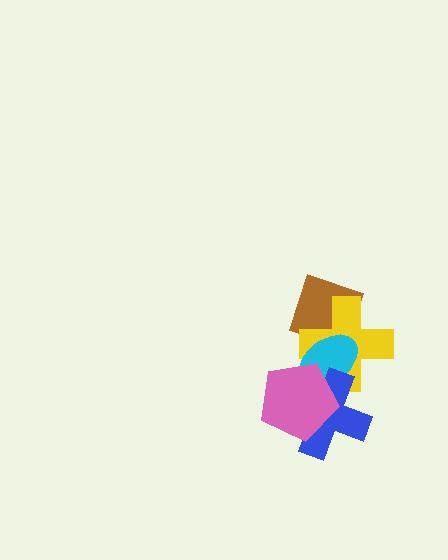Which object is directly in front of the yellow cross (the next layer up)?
The cyan ellipse is directly in front of the yellow cross.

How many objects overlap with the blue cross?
3 objects overlap with the blue cross.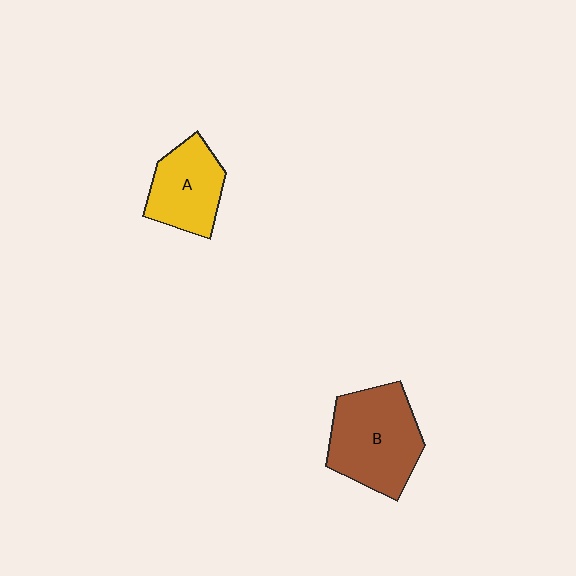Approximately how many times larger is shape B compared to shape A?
Approximately 1.4 times.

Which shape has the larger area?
Shape B (brown).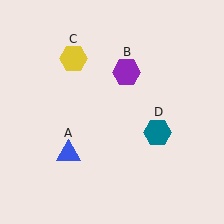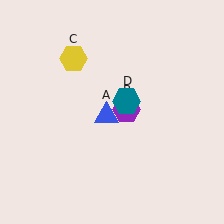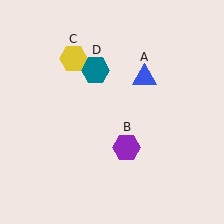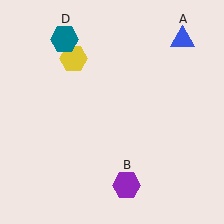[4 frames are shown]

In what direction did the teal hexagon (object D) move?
The teal hexagon (object D) moved up and to the left.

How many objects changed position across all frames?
3 objects changed position: blue triangle (object A), purple hexagon (object B), teal hexagon (object D).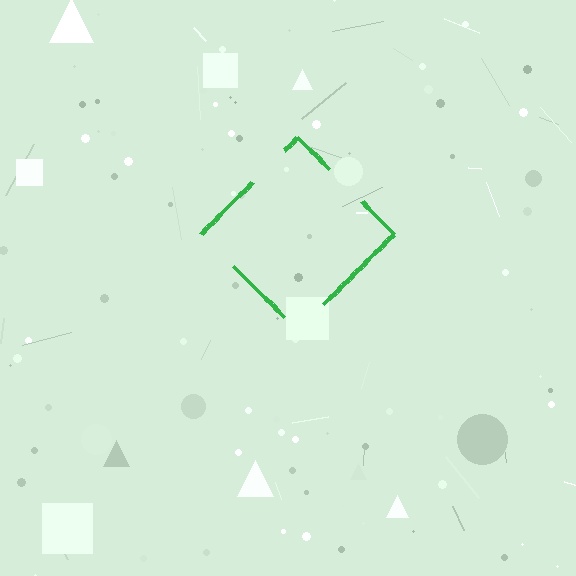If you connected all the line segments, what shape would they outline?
They would outline a diamond.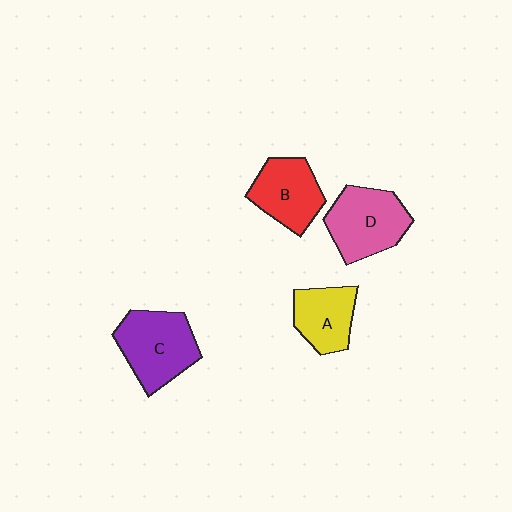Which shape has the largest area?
Shape C (purple).